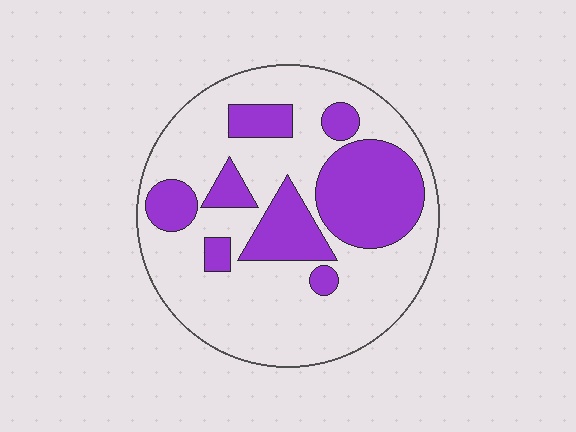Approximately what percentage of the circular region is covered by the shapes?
Approximately 30%.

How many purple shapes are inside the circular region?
8.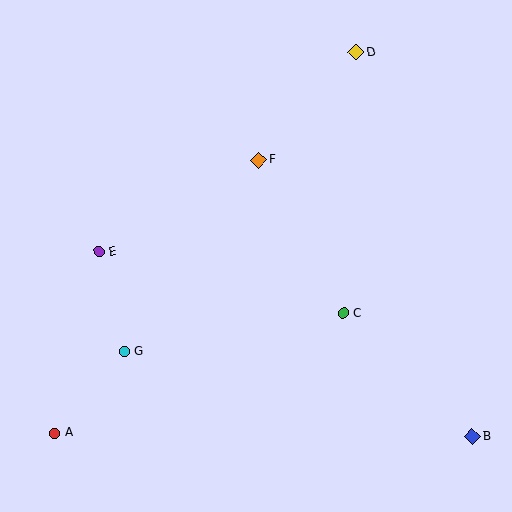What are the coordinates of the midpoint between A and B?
The midpoint between A and B is at (264, 435).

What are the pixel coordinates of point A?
Point A is at (55, 433).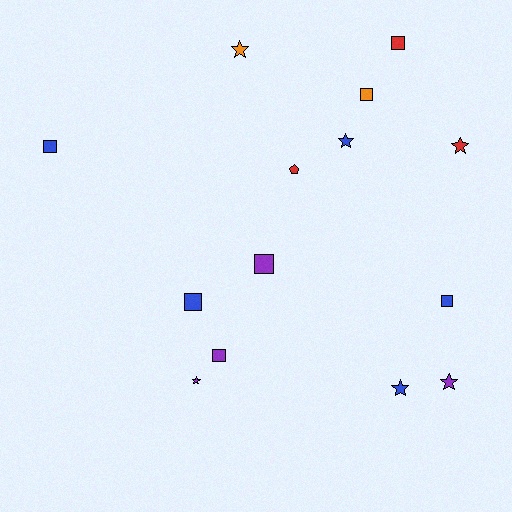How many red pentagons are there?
There is 1 red pentagon.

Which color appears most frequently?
Blue, with 5 objects.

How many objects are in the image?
There are 14 objects.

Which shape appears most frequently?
Square, with 7 objects.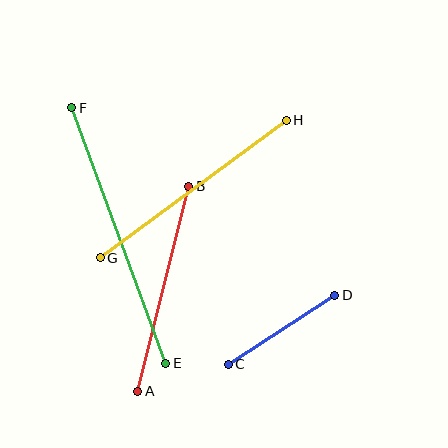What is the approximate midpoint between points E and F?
The midpoint is at approximately (119, 235) pixels.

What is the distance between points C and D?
The distance is approximately 127 pixels.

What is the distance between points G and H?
The distance is approximately 231 pixels.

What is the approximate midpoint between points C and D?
The midpoint is at approximately (281, 330) pixels.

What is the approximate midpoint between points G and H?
The midpoint is at approximately (193, 189) pixels.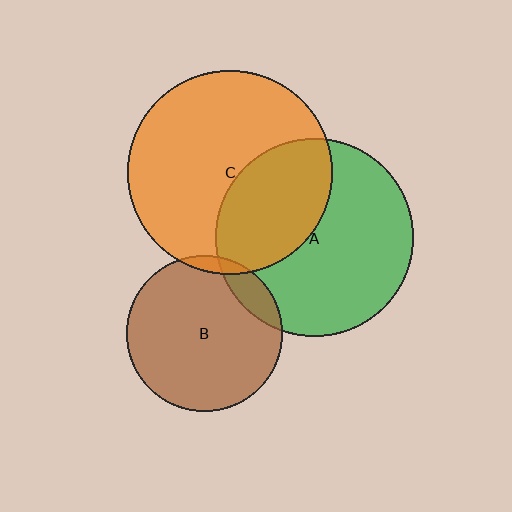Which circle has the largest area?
Circle C (orange).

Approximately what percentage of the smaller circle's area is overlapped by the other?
Approximately 35%.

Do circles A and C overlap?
Yes.